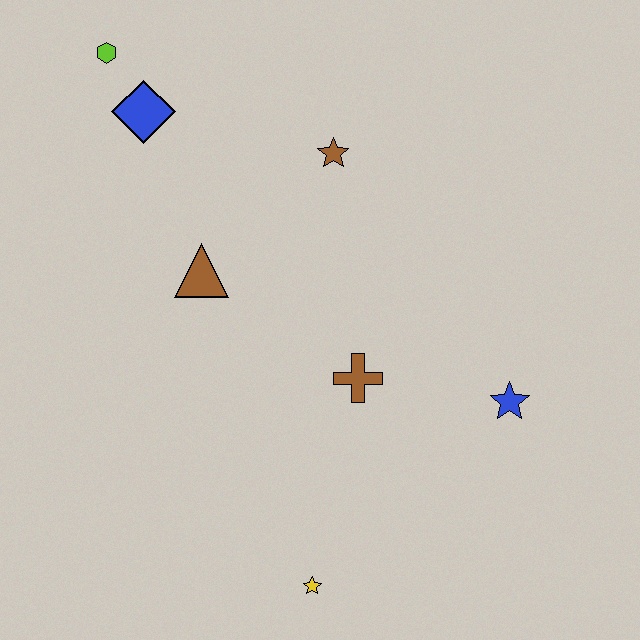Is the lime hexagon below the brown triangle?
No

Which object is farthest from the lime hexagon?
The yellow star is farthest from the lime hexagon.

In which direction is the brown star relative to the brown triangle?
The brown star is to the right of the brown triangle.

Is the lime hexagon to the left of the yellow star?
Yes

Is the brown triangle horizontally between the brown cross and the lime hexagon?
Yes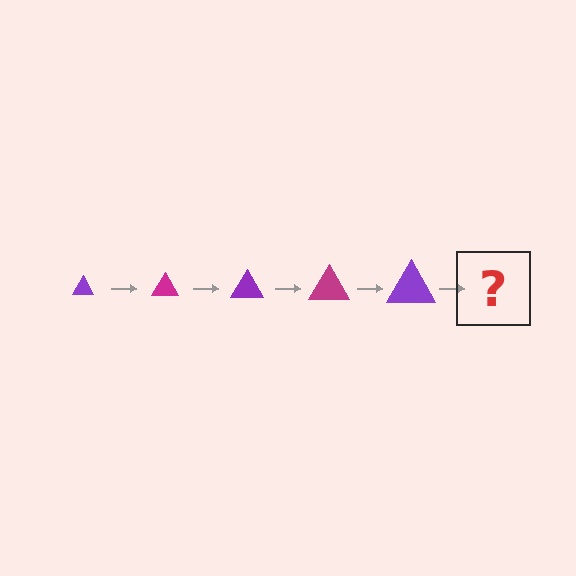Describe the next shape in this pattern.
It should be a magenta triangle, larger than the previous one.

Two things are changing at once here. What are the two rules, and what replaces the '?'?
The two rules are that the triangle grows larger each step and the color cycles through purple and magenta. The '?' should be a magenta triangle, larger than the previous one.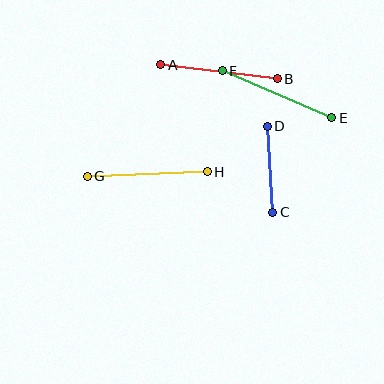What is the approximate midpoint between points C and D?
The midpoint is at approximately (270, 169) pixels.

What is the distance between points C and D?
The distance is approximately 86 pixels.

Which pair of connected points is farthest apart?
Points G and H are farthest apart.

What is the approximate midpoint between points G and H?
The midpoint is at approximately (147, 174) pixels.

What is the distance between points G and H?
The distance is approximately 120 pixels.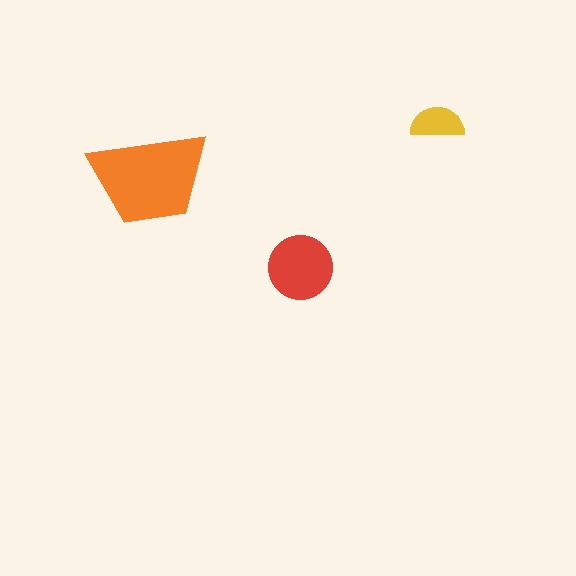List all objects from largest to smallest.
The orange trapezoid, the red circle, the yellow semicircle.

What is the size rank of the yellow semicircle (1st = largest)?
3rd.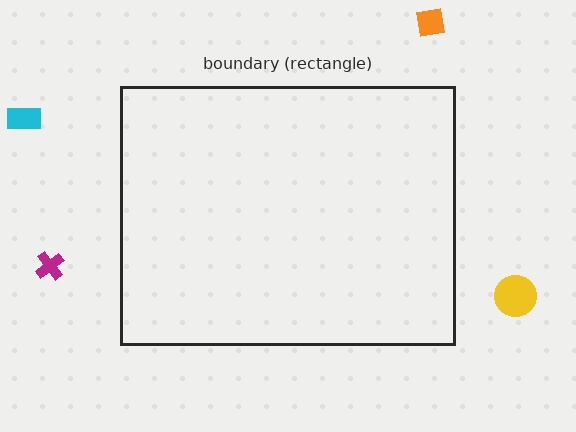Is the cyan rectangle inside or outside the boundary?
Outside.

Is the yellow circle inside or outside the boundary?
Outside.